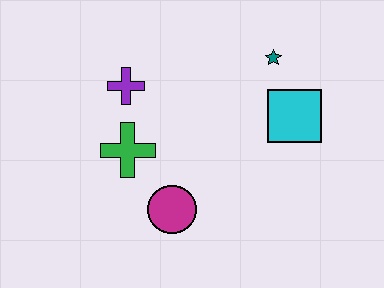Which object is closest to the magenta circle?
The green cross is closest to the magenta circle.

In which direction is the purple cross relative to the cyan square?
The purple cross is to the left of the cyan square.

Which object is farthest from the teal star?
The magenta circle is farthest from the teal star.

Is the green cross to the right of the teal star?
No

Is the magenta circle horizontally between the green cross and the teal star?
Yes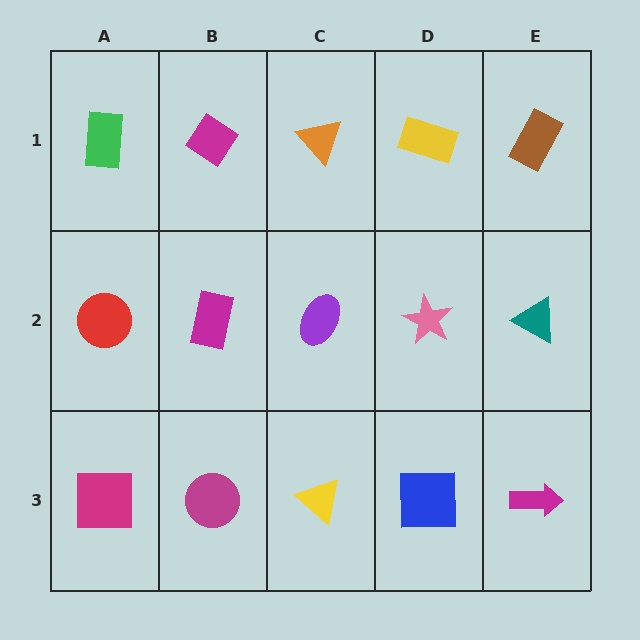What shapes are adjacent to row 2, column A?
A green rectangle (row 1, column A), a magenta square (row 3, column A), a magenta rectangle (row 2, column B).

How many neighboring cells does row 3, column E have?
2.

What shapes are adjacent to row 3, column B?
A magenta rectangle (row 2, column B), a magenta square (row 3, column A), a yellow triangle (row 3, column C).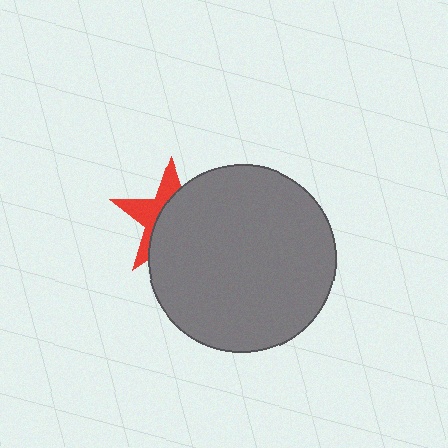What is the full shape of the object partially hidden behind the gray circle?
The partially hidden object is a red star.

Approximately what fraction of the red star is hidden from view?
Roughly 62% of the red star is hidden behind the gray circle.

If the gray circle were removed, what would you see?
You would see the complete red star.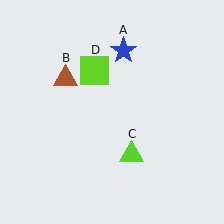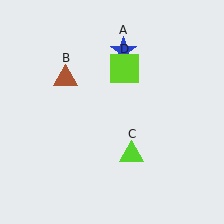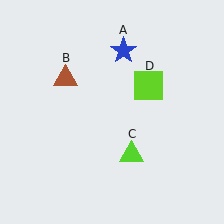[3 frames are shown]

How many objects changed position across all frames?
1 object changed position: lime square (object D).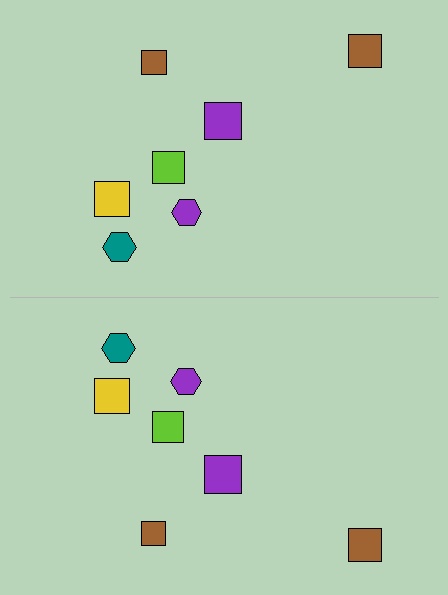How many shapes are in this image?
There are 14 shapes in this image.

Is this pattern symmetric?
Yes, this pattern has bilateral (reflection) symmetry.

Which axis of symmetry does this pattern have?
The pattern has a horizontal axis of symmetry running through the center of the image.